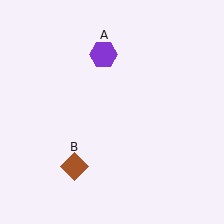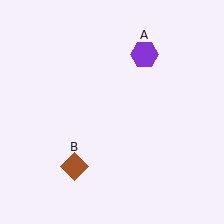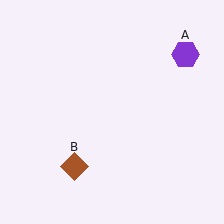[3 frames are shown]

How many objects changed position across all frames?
1 object changed position: purple hexagon (object A).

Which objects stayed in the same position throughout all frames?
Brown diamond (object B) remained stationary.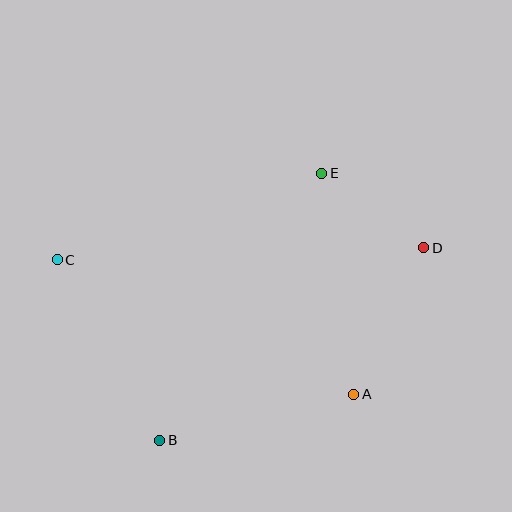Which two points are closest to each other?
Points D and E are closest to each other.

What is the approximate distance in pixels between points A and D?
The distance between A and D is approximately 163 pixels.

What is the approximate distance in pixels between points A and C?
The distance between A and C is approximately 326 pixels.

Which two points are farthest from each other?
Points C and D are farthest from each other.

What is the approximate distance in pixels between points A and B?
The distance between A and B is approximately 199 pixels.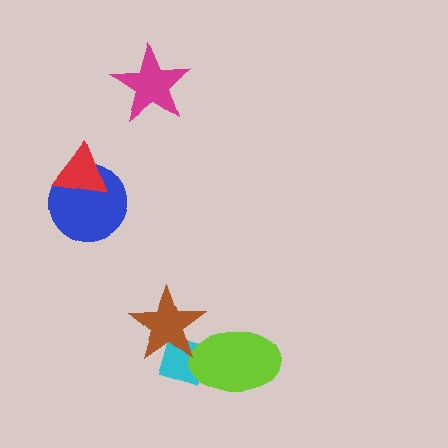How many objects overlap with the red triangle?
1 object overlaps with the red triangle.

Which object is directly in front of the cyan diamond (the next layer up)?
The lime ellipse is directly in front of the cyan diamond.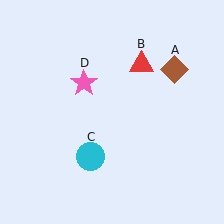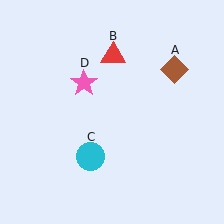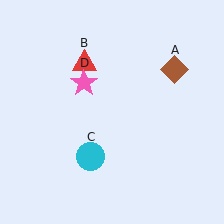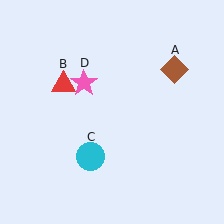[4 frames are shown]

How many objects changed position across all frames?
1 object changed position: red triangle (object B).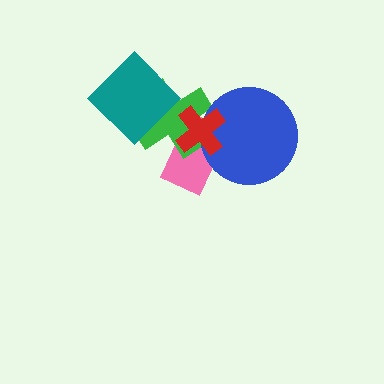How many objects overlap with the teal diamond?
1 object overlaps with the teal diamond.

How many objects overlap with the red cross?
3 objects overlap with the red cross.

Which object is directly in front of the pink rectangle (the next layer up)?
The green cross is directly in front of the pink rectangle.